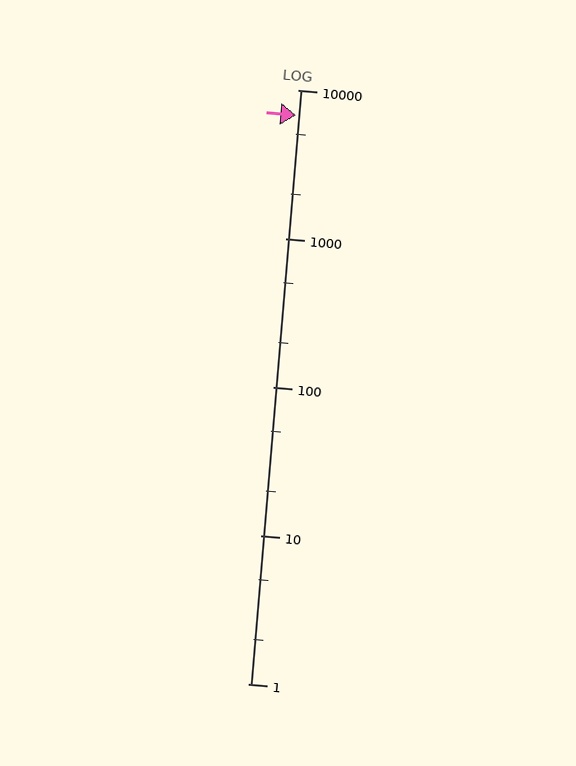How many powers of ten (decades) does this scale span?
The scale spans 4 decades, from 1 to 10000.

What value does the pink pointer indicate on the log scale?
The pointer indicates approximately 6700.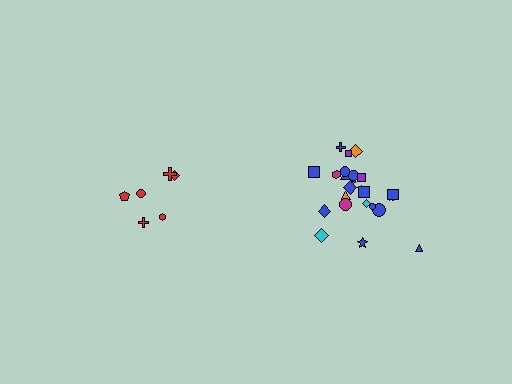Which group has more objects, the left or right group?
The right group.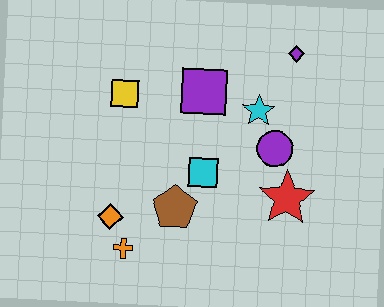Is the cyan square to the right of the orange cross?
Yes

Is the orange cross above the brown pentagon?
No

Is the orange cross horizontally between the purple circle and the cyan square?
No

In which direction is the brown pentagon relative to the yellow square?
The brown pentagon is below the yellow square.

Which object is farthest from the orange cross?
The purple diamond is farthest from the orange cross.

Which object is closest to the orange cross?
The orange diamond is closest to the orange cross.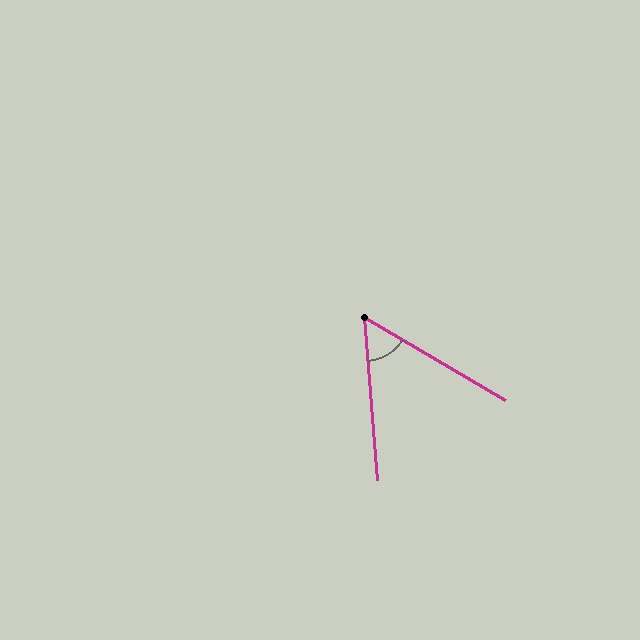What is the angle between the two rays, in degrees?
Approximately 55 degrees.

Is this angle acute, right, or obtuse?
It is acute.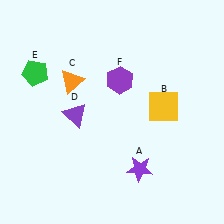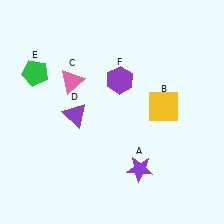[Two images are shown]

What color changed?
The triangle (C) changed from orange in Image 1 to pink in Image 2.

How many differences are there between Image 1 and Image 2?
There is 1 difference between the two images.